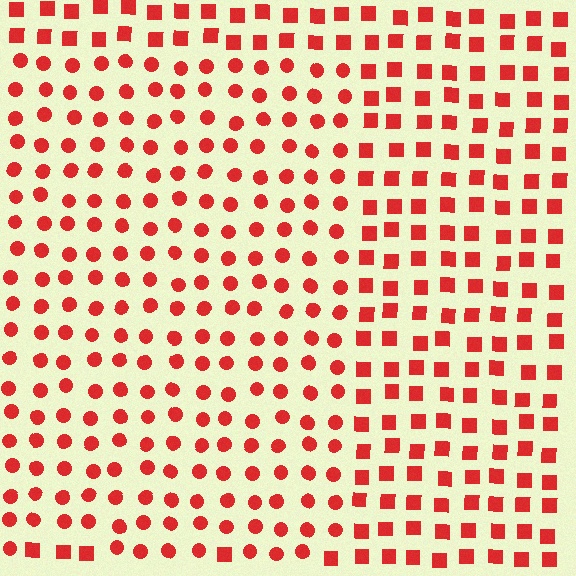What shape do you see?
I see a rectangle.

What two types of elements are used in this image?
The image uses circles inside the rectangle region and squares outside it.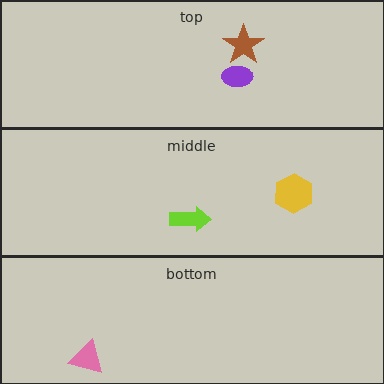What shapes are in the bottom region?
The pink triangle.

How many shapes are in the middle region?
2.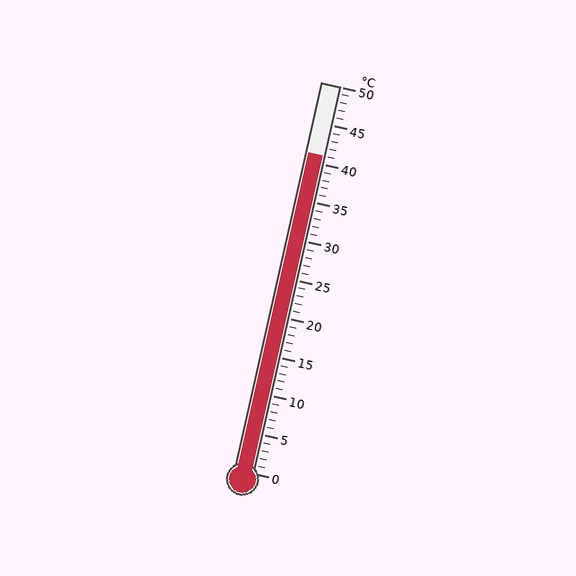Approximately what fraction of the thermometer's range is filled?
The thermometer is filled to approximately 80% of its range.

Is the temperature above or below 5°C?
The temperature is above 5°C.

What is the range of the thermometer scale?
The thermometer scale ranges from 0°C to 50°C.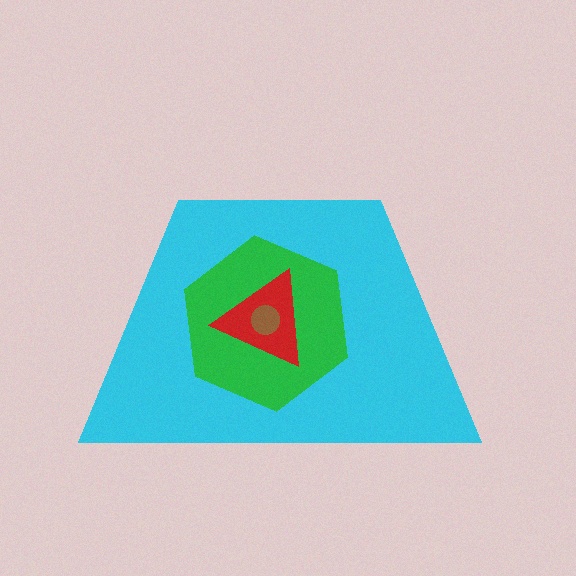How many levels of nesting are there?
4.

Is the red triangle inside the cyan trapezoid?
Yes.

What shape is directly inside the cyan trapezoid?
The green hexagon.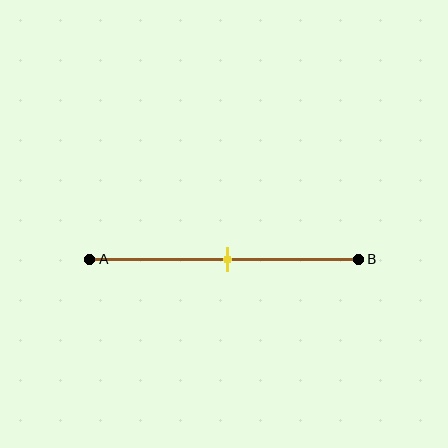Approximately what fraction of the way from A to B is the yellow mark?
The yellow mark is approximately 50% of the way from A to B.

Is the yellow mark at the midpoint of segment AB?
Yes, the mark is approximately at the midpoint.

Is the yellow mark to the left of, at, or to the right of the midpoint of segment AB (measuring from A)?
The yellow mark is approximately at the midpoint of segment AB.